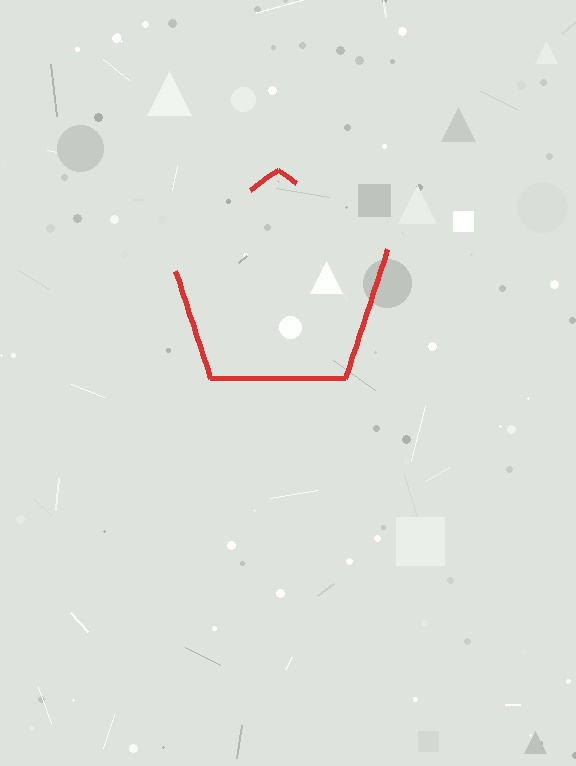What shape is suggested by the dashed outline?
The dashed outline suggests a pentagon.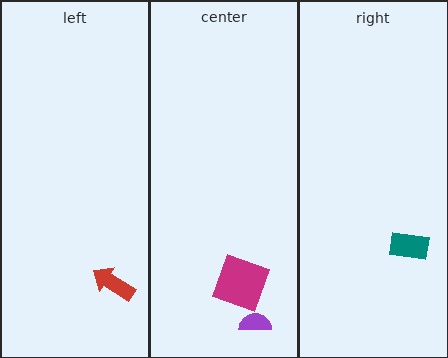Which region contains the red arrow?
The left region.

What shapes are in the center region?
The magenta square, the purple semicircle.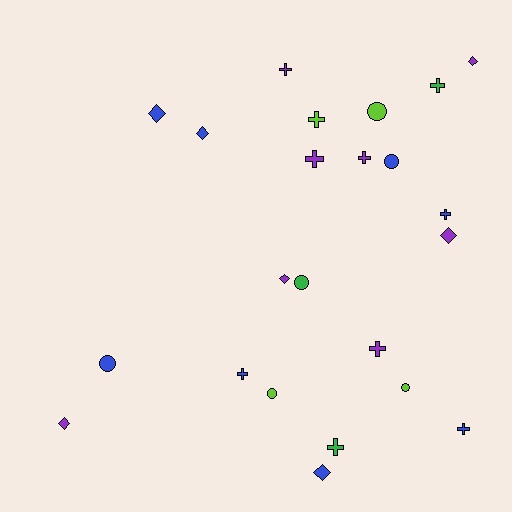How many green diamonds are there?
There are no green diamonds.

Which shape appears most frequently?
Cross, with 10 objects.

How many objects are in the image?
There are 23 objects.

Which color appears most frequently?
Purple, with 8 objects.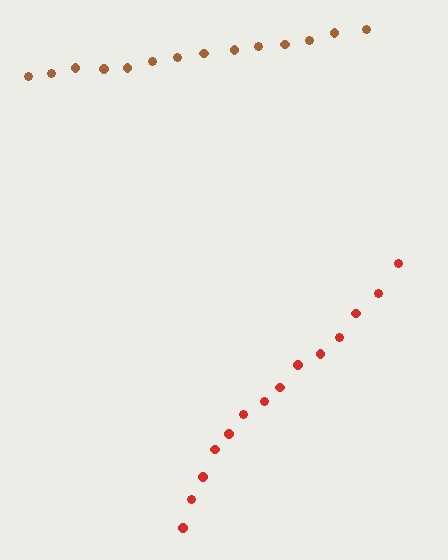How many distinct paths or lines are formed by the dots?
There are 2 distinct paths.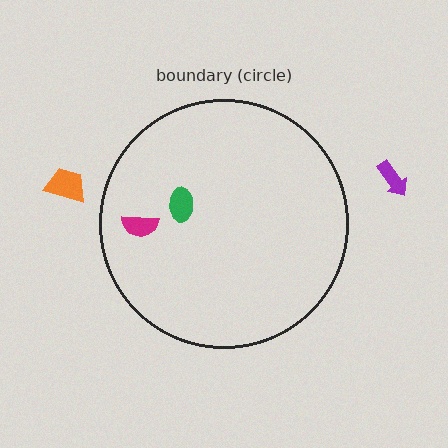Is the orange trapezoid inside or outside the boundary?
Outside.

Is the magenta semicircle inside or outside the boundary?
Inside.